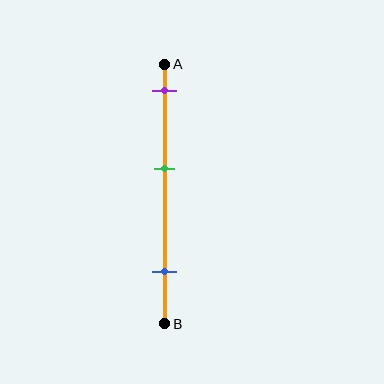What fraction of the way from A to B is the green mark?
The green mark is approximately 40% (0.4) of the way from A to B.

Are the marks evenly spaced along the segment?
Yes, the marks are approximately evenly spaced.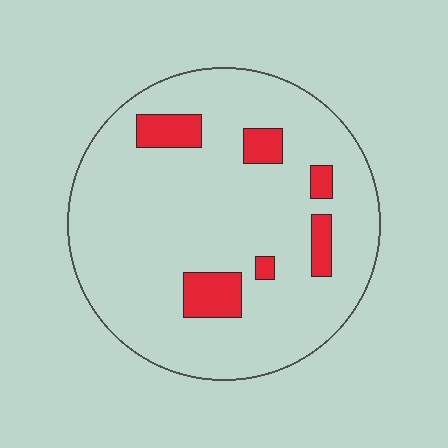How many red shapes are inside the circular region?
6.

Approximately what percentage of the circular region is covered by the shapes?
Approximately 10%.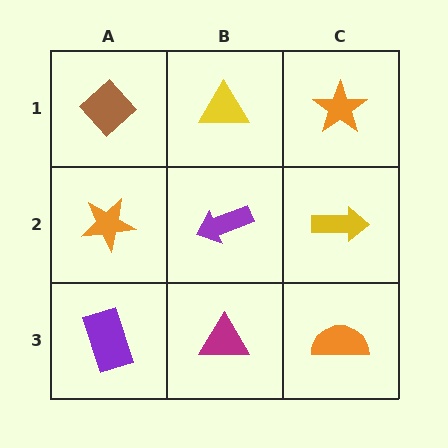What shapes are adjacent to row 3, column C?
A yellow arrow (row 2, column C), a magenta triangle (row 3, column B).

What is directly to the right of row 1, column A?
A yellow triangle.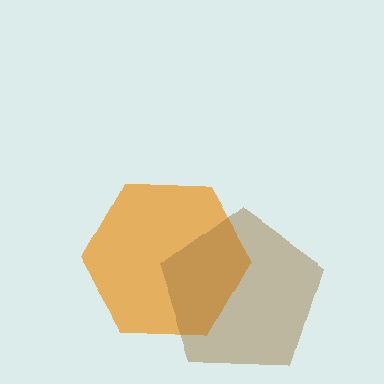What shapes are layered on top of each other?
The layered shapes are: an orange hexagon, a brown pentagon.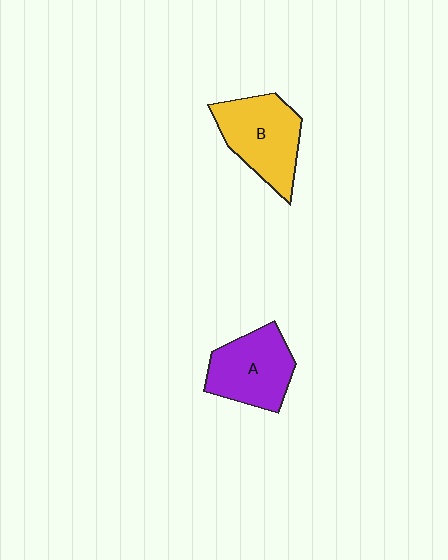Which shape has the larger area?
Shape B (yellow).